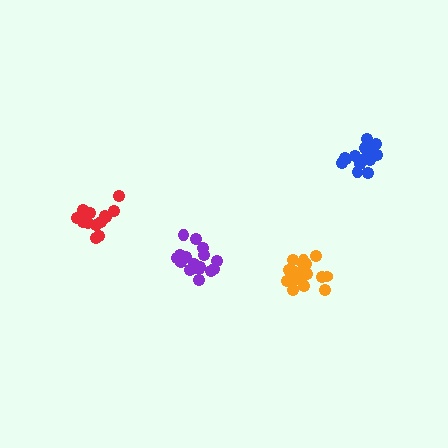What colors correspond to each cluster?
The clusters are colored: red, purple, blue, orange.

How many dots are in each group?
Group 1: 15 dots, Group 2: 17 dots, Group 3: 15 dots, Group 4: 19 dots (66 total).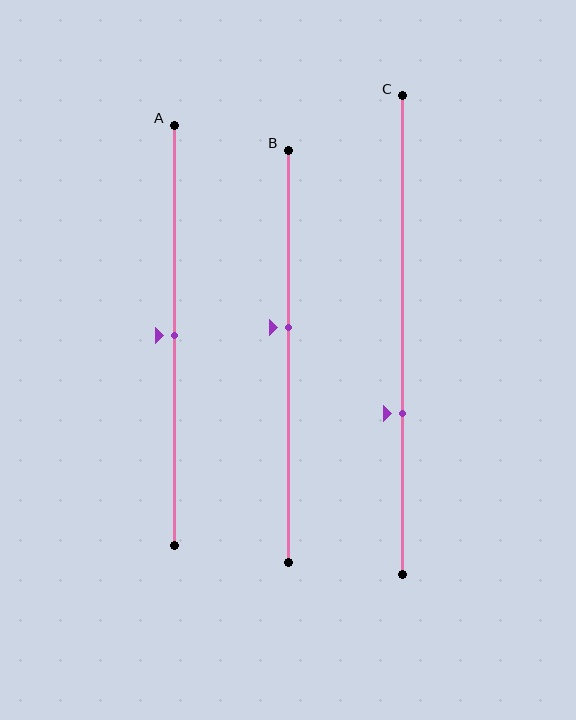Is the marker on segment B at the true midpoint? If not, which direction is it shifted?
No, the marker on segment B is shifted upward by about 7% of the segment length.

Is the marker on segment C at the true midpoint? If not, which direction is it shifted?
No, the marker on segment C is shifted downward by about 17% of the segment length.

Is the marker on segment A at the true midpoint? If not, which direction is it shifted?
Yes, the marker on segment A is at the true midpoint.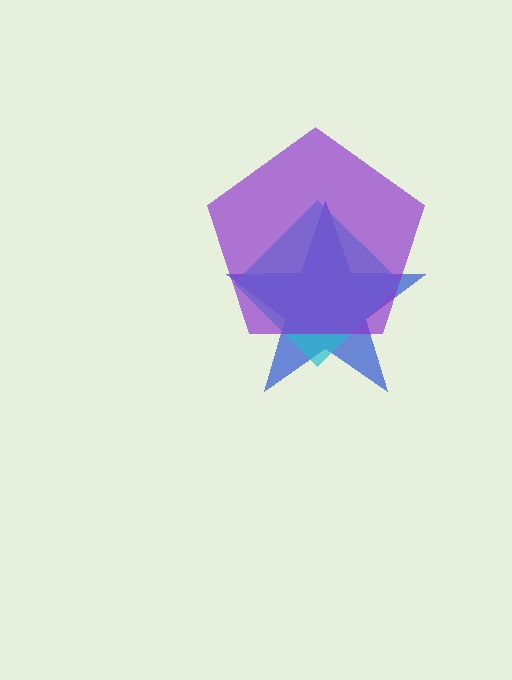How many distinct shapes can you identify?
There are 3 distinct shapes: a blue star, a cyan diamond, a purple pentagon.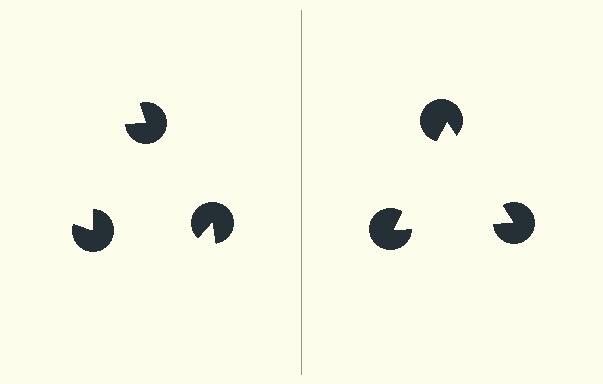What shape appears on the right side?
An illusory triangle.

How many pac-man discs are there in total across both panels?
6 — 3 on each side.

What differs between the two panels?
The pac-man discs are positioned identically on both sides; only the wedge orientations differ. On the right they align to a triangle; on the left they are misaligned.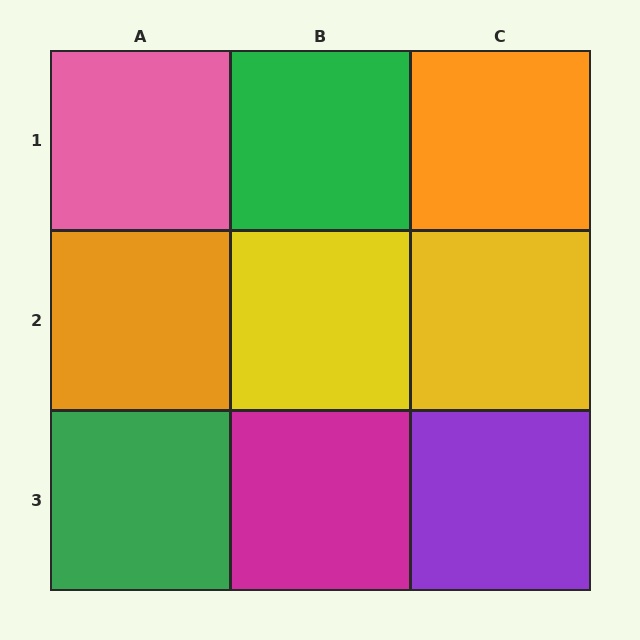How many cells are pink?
1 cell is pink.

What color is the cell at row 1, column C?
Orange.